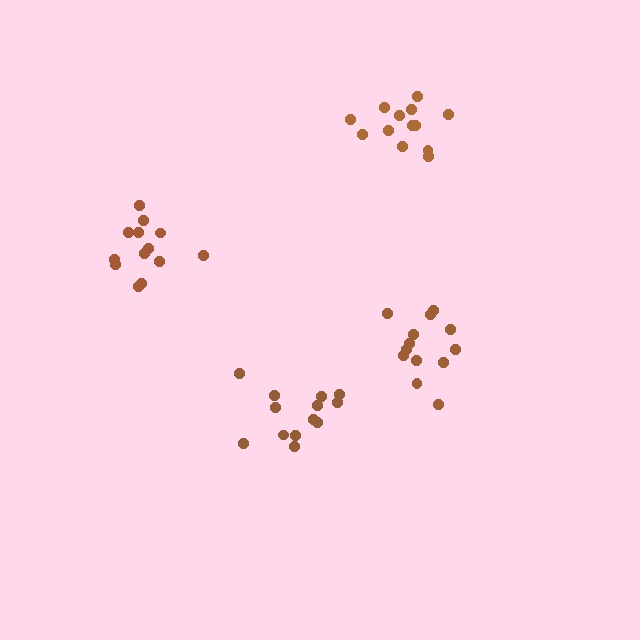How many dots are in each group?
Group 1: 13 dots, Group 2: 13 dots, Group 3: 13 dots, Group 4: 13 dots (52 total).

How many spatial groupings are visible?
There are 4 spatial groupings.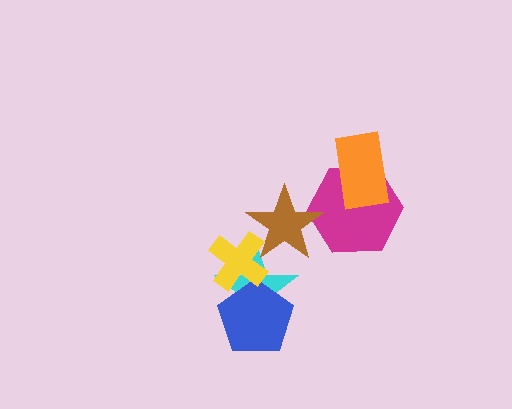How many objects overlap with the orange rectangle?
1 object overlaps with the orange rectangle.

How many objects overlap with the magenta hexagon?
2 objects overlap with the magenta hexagon.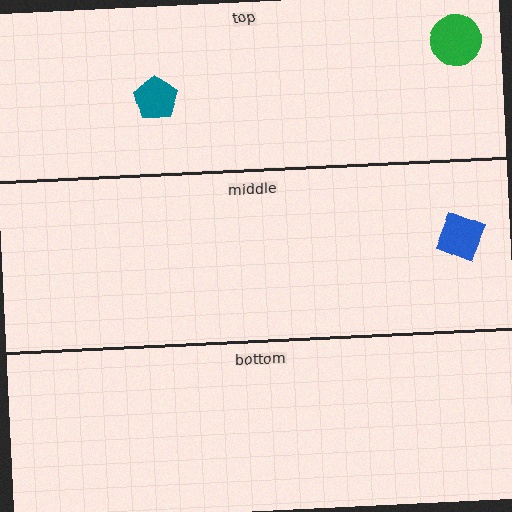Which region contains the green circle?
The top region.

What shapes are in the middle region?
The blue diamond.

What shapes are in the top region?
The green circle, the teal pentagon.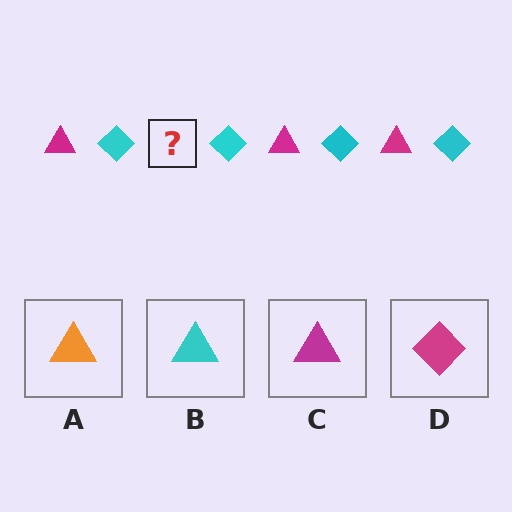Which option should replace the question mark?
Option C.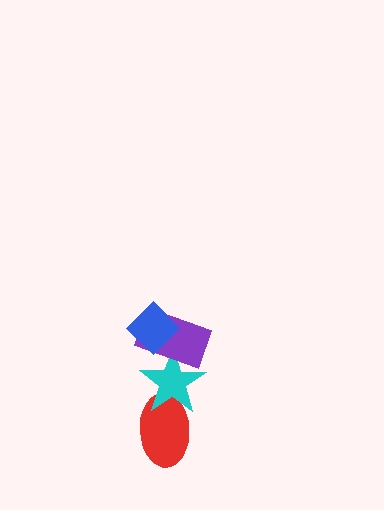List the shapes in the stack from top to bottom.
From top to bottom: the blue diamond, the purple rectangle, the cyan star, the red ellipse.